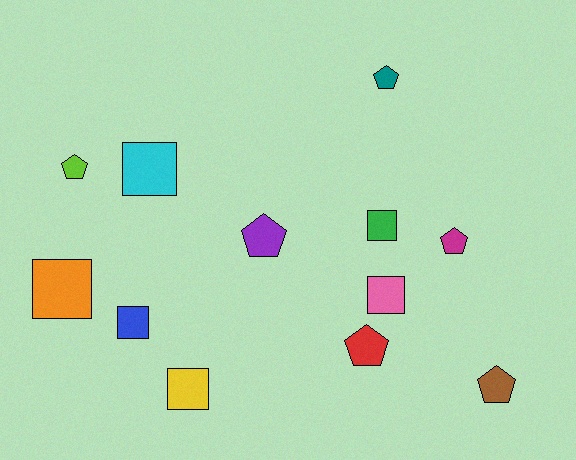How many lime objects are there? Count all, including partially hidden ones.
There is 1 lime object.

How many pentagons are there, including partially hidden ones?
There are 6 pentagons.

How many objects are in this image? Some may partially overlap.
There are 12 objects.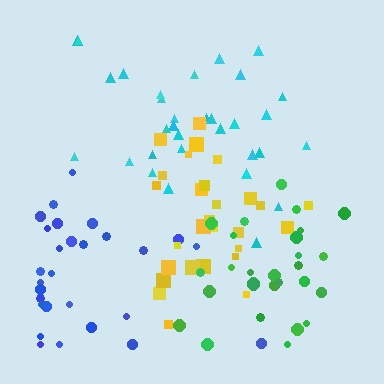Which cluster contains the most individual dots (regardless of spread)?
Cyan (32).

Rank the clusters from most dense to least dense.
green, yellow, cyan, blue.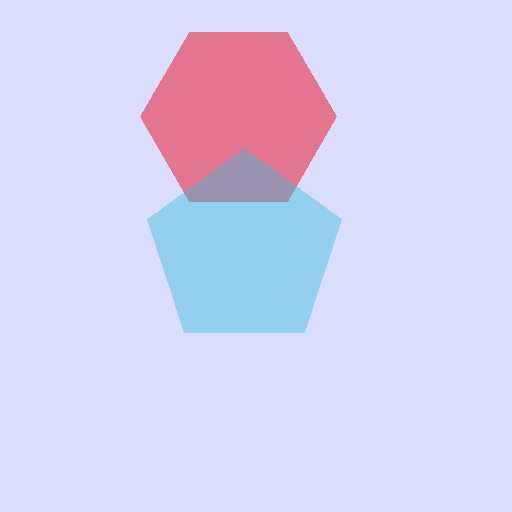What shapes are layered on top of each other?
The layered shapes are: a red hexagon, a cyan pentagon.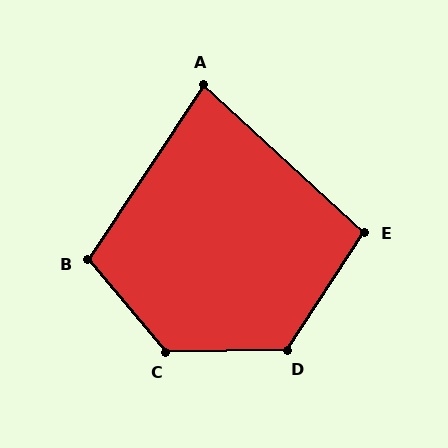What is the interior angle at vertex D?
Approximately 125 degrees (obtuse).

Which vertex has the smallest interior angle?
A, at approximately 81 degrees.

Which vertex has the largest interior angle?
C, at approximately 129 degrees.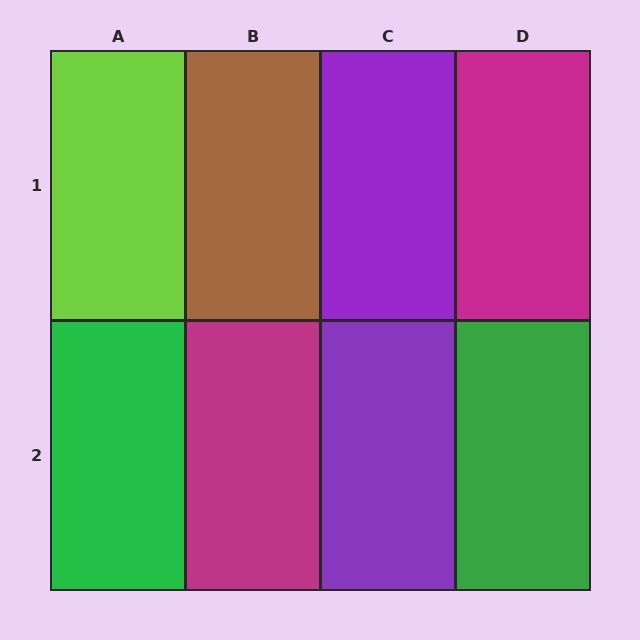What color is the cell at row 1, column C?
Purple.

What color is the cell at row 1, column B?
Brown.